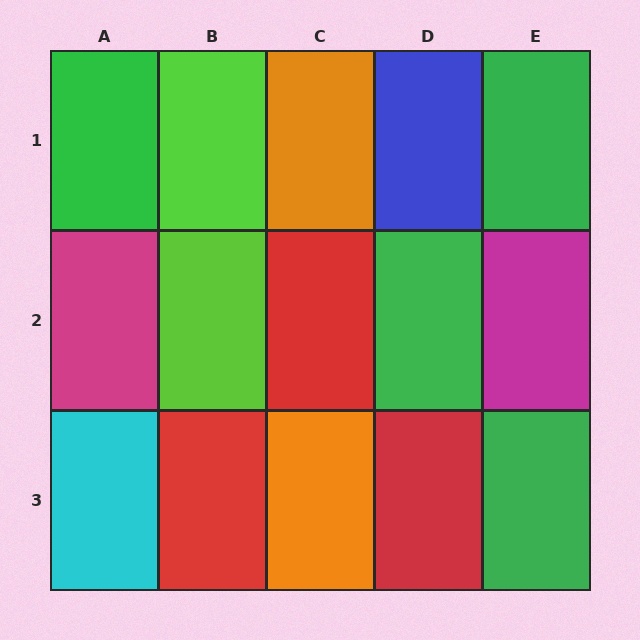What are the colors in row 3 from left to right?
Cyan, red, orange, red, green.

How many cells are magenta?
2 cells are magenta.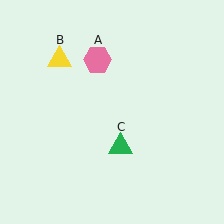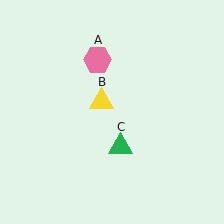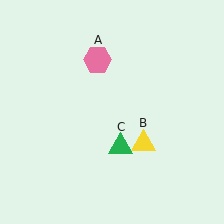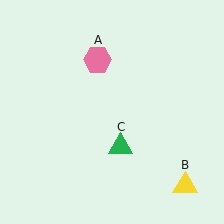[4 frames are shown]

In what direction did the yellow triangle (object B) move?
The yellow triangle (object B) moved down and to the right.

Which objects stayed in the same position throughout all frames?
Pink hexagon (object A) and green triangle (object C) remained stationary.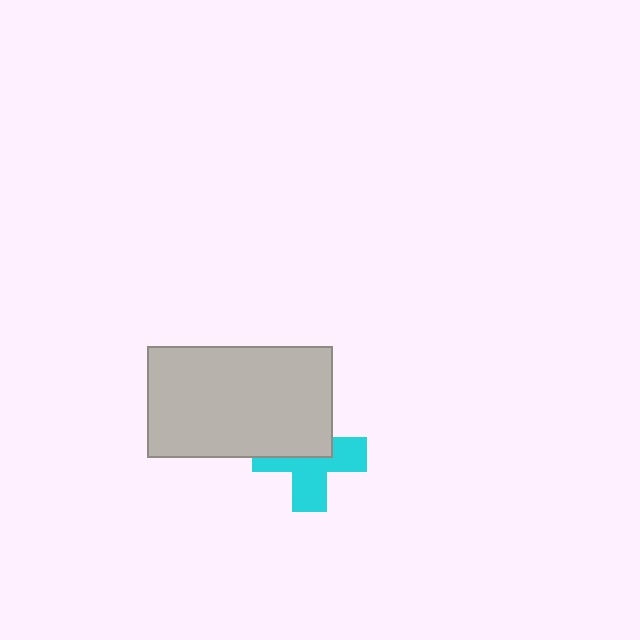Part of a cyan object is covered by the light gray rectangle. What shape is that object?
It is a cross.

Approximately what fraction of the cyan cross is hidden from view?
Roughly 45% of the cyan cross is hidden behind the light gray rectangle.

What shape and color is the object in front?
The object in front is a light gray rectangle.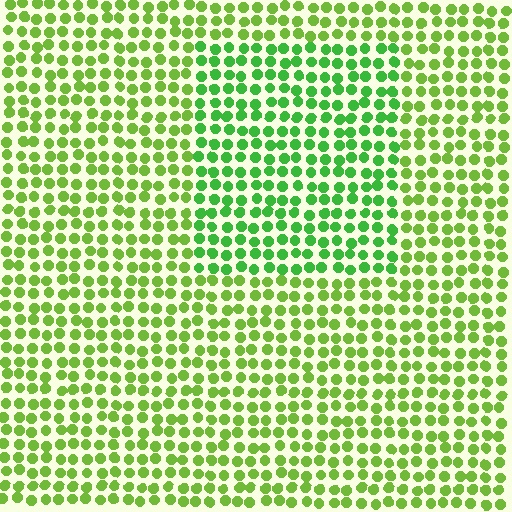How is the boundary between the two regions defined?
The boundary is defined purely by a slight shift in hue (about 26 degrees). Spacing, size, and orientation are identical on both sides.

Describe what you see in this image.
The image is filled with small lime elements in a uniform arrangement. A rectangle-shaped region is visible where the elements are tinted to a slightly different hue, forming a subtle color boundary.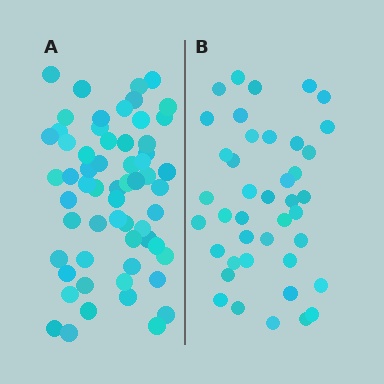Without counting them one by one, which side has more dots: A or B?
Region A (the left region) has more dots.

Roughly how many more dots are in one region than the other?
Region A has approximately 20 more dots than region B.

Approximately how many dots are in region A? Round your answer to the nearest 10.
About 60 dots.